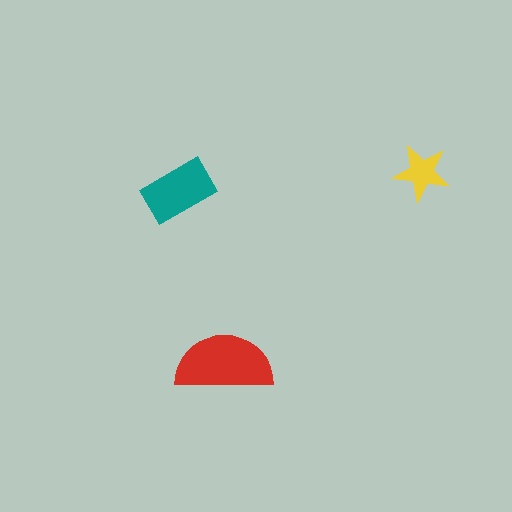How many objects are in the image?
There are 3 objects in the image.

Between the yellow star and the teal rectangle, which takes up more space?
The teal rectangle.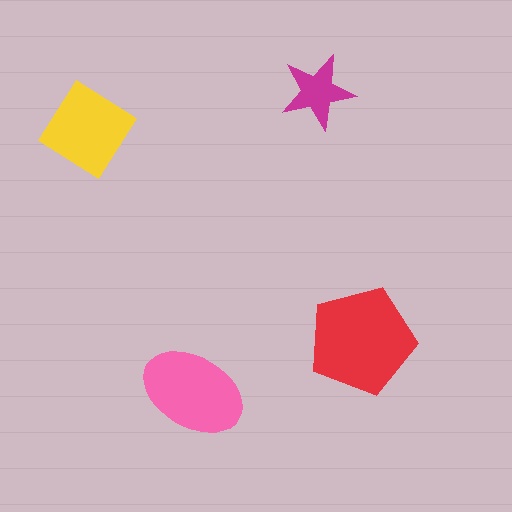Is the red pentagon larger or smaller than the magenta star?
Larger.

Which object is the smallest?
The magenta star.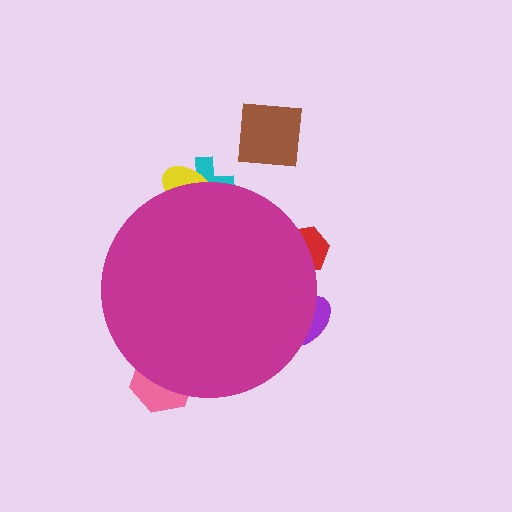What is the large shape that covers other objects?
A magenta circle.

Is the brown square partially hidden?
No, the brown square is fully visible.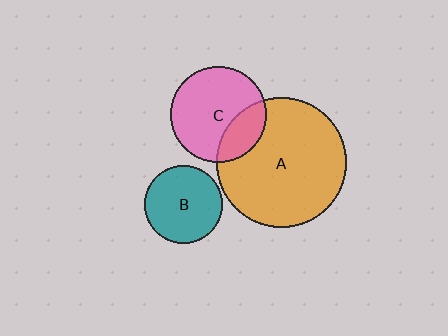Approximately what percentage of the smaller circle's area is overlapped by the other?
Approximately 25%.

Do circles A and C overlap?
Yes.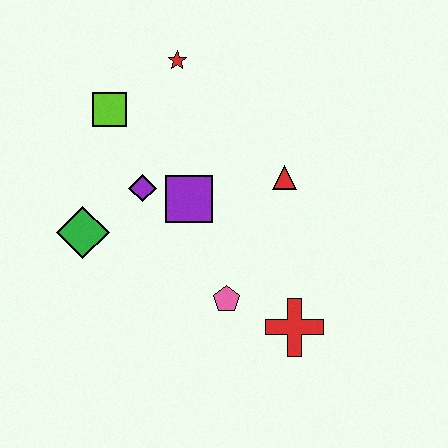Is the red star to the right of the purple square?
No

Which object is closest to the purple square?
The purple diamond is closest to the purple square.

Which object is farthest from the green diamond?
The red cross is farthest from the green diamond.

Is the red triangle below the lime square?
Yes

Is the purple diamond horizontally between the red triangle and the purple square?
No